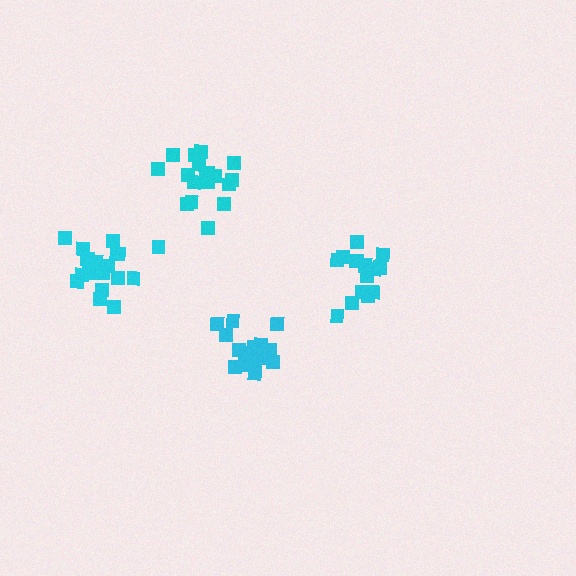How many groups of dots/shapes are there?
There are 4 groups.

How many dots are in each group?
Group 1: 16 dots, Group 2: 18 dots, Group 3: 16 dots, Group 4: 18 dots (68 total).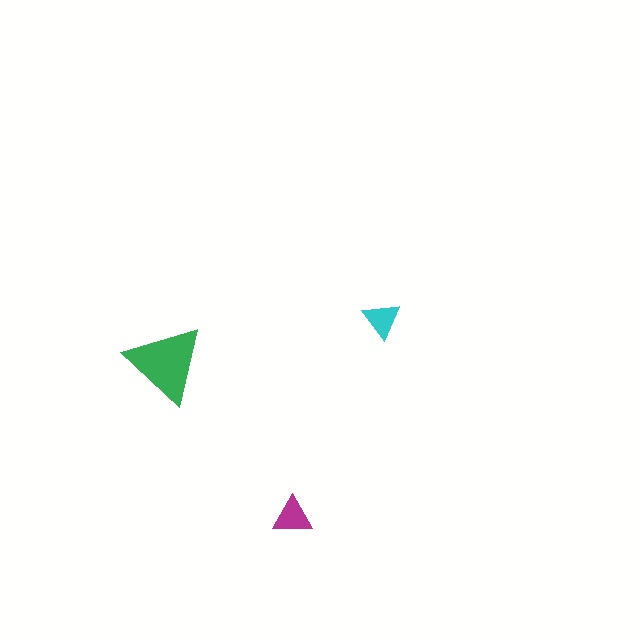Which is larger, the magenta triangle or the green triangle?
The green one.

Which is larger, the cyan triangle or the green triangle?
The green one.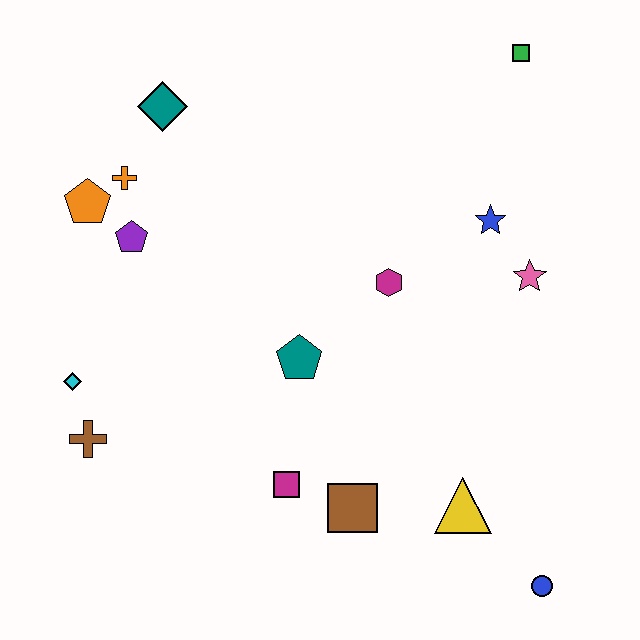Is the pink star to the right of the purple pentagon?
Yes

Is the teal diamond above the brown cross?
Yes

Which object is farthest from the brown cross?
The green square is farthest from the brown cross.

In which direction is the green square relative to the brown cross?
The green square is to the right of the brown cross.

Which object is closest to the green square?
The blue star is closest to the green square.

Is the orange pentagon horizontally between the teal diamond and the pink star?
No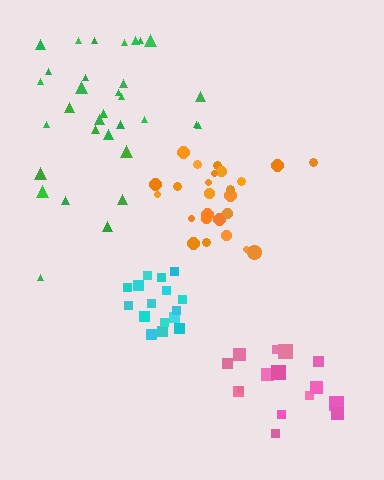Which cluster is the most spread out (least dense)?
Green.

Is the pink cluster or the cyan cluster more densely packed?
Cyan.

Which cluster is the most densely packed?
Cyan.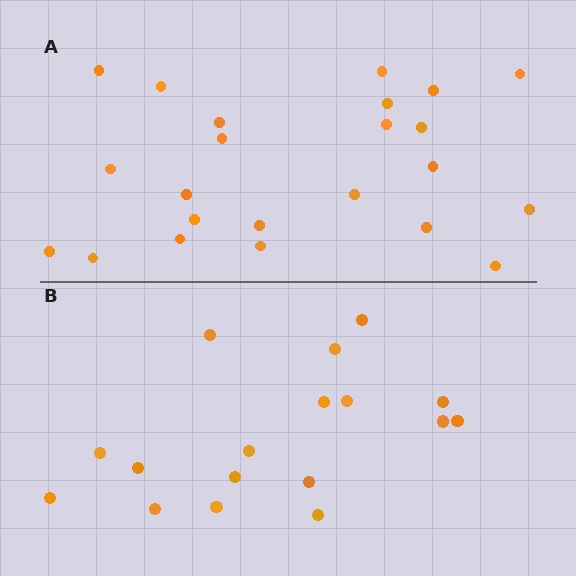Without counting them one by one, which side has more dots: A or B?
Region A (the top region) has more dots.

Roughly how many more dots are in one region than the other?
Region A has about 6 more dots than region B.